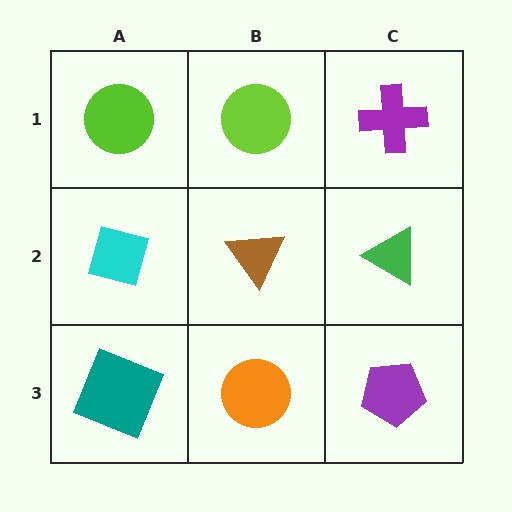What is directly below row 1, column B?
A brown triangle.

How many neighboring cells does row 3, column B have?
3.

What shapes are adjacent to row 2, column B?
A lime circle (row 1, column B), an orange circle (row 3, column B), a cyan diamond (row 2, column A), a green triangle (row 2, column C).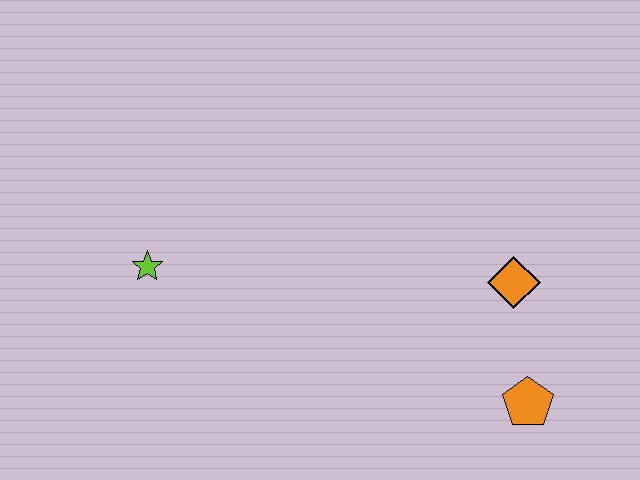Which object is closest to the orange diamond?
The orange pentagon is closest to the orange diamond.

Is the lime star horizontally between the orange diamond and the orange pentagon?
No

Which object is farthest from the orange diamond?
The lime star is farthest from the orange diamond.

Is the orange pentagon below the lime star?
Yes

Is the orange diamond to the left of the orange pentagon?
Yes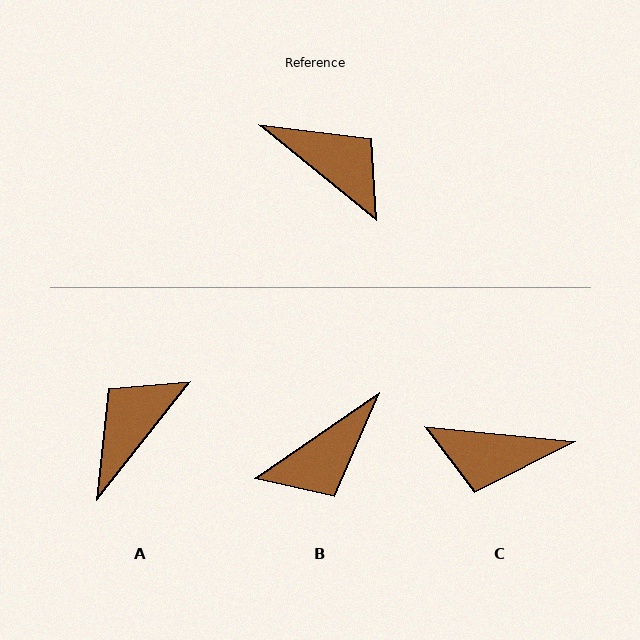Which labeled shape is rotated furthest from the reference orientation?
C, about 146 degrees away.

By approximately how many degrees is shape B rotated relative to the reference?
Approximately 106 degrees clockwise.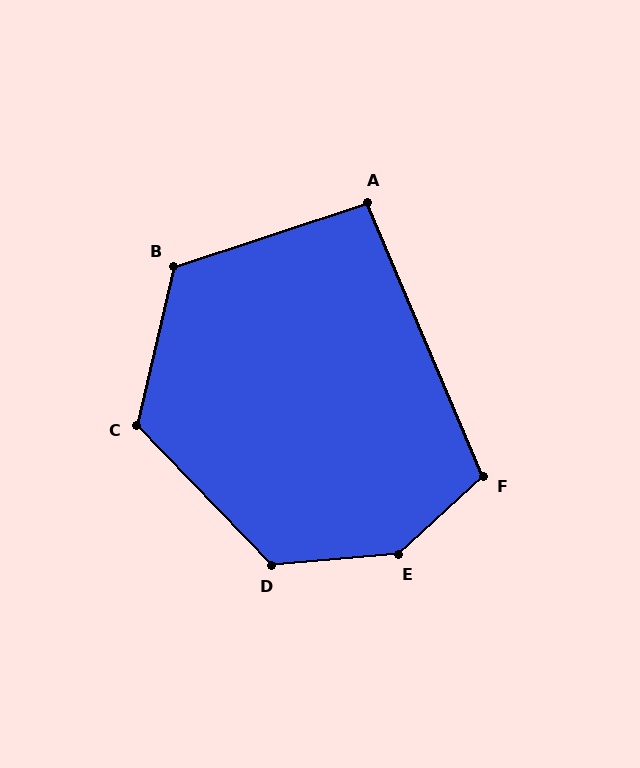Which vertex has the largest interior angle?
E, at approximately 142 degrees.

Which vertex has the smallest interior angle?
A, at approximately 95 degrees.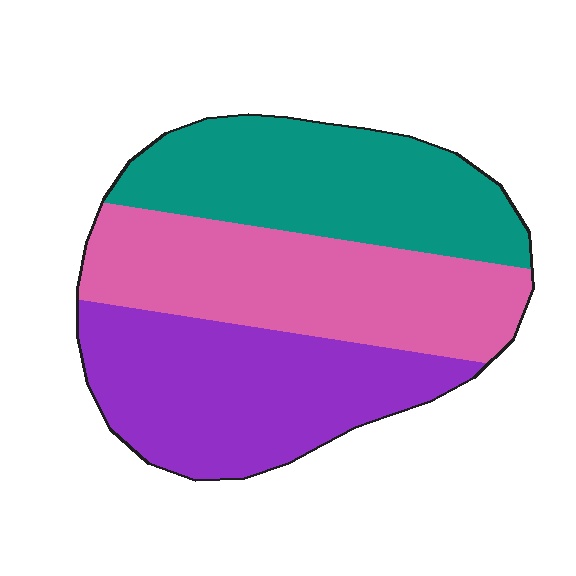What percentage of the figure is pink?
Pink covers 34% of the figure.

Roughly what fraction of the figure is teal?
Teal takes up about one third (1/3) of the figure.